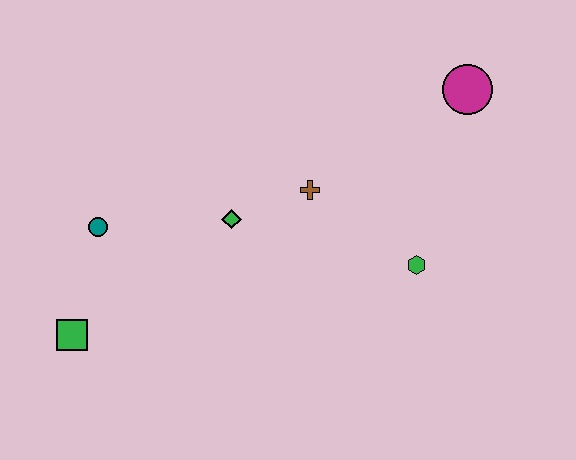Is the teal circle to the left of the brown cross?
Yes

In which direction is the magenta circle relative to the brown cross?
The magenta circle is to the right of the brown cross.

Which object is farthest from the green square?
The magenta circle is farthest from the green square.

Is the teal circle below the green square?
No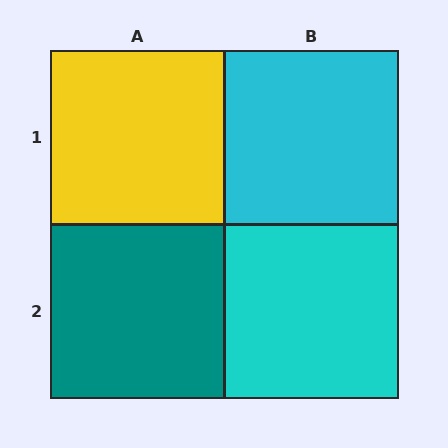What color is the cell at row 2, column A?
Teal.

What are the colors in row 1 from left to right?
Yellow, cyan.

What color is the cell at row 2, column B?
Cyan.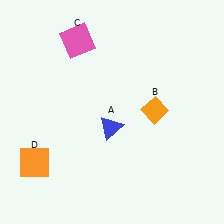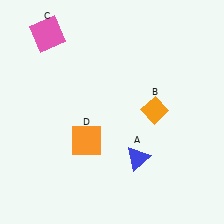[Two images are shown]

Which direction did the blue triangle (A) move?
The blue triangle (A) moved down.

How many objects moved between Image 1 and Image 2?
3 objects moved between the two images.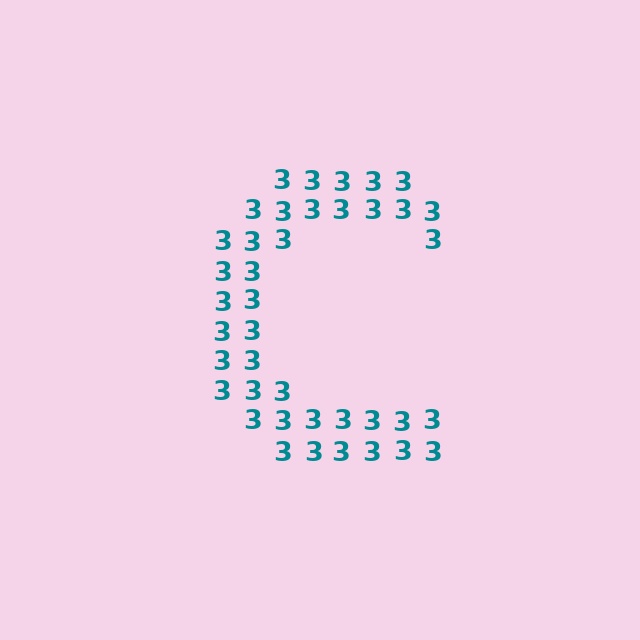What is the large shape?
The large shape is the letter C.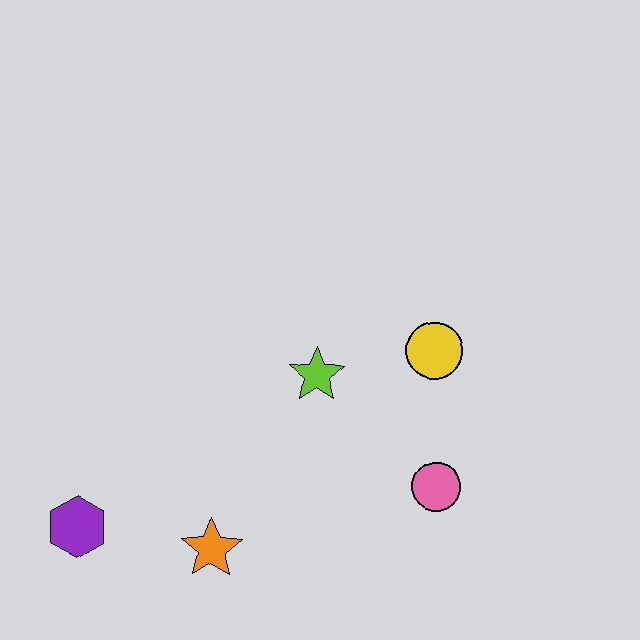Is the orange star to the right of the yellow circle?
No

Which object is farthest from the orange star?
The yellow circle is farthest from the orange star.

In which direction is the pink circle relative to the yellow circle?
The pink circle is below the yellow circle.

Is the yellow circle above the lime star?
Yes